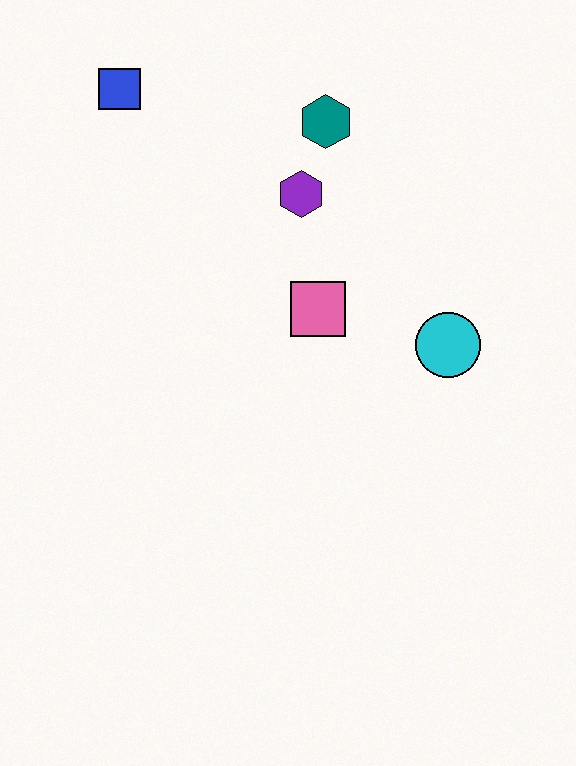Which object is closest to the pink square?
The purple hexagon is closest to the pink square.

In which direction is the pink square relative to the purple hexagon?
The pink square is below the purple hexagon.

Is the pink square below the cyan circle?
No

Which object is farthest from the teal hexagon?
The cyan circle is farthest from the teal hexagon.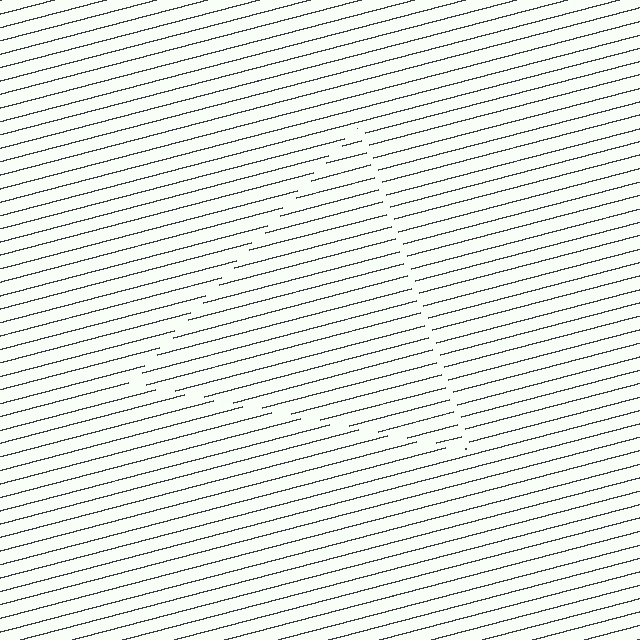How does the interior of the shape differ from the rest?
The interior of the shape contains the same grating, shifted by half a period — the contour is defined by the phase discontinuity where line-ends from the inner and outer gratings abut.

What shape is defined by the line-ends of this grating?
An illusory triangle. The interior of the shape contains the same grating, shifted by half a period — the contour is defined by the phase discontinuity where line-ends from the inner and outer gratings abut.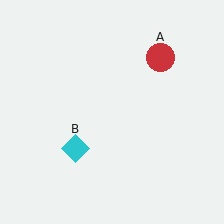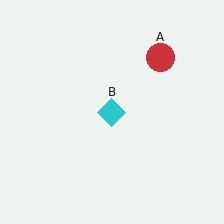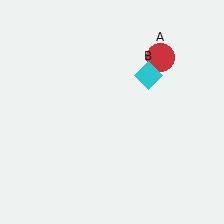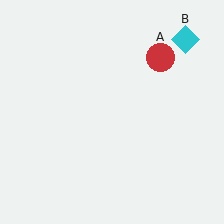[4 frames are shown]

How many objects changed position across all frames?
1 object changed position: cyan diamond (object B).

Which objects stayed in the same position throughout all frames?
Red circle (object A) remained stationary.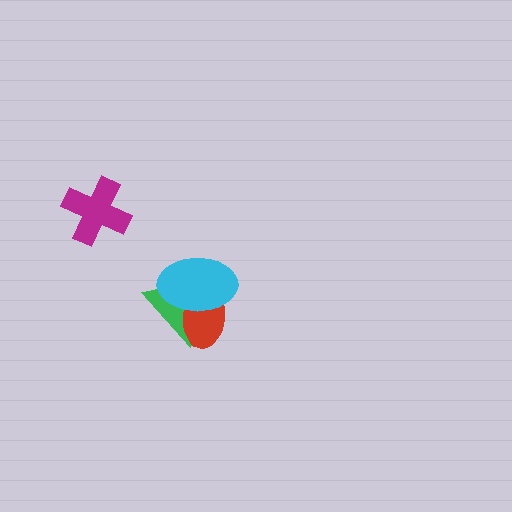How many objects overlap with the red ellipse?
2 objects overlap with the red ellipse.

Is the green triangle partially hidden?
Yes, it is partially covered by another shape.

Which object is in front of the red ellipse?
The cyan ellipse is in front of the red ellipse.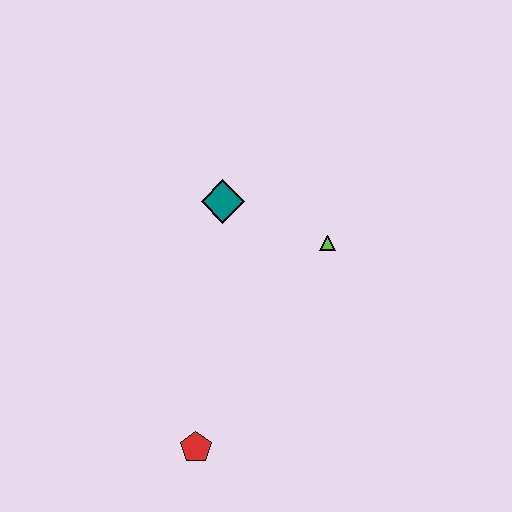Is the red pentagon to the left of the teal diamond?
Yes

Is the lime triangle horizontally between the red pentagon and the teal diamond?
No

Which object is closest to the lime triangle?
The teal diamond is closest to the lime triangle.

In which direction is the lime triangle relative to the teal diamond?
The lime triangle is to the right of the teal diamond.